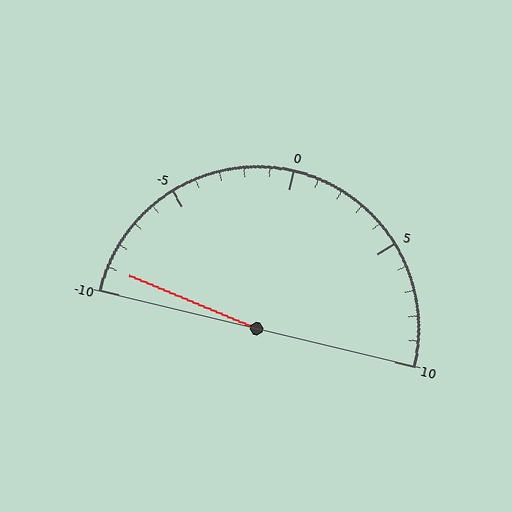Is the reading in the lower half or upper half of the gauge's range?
The reading is in the lower half of the range (-10 to 10).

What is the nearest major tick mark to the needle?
The nearest major tick mark is -10.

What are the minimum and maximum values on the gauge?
The gauge ranges from -10 to 10.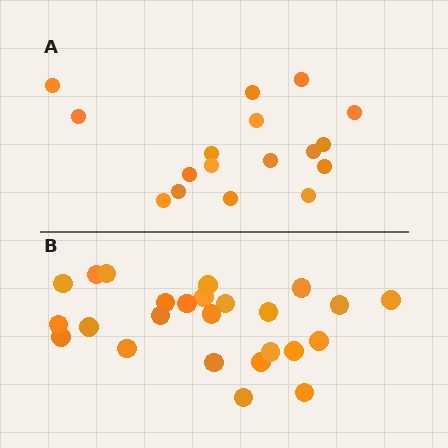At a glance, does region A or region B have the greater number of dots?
Region B (the bottom region) has more dots.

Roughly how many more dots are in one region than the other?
Region B has roughly 8 or so more dots than region A.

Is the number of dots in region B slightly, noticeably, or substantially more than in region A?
Region B has substantially more. The ratio is roughly 1.5 to 1.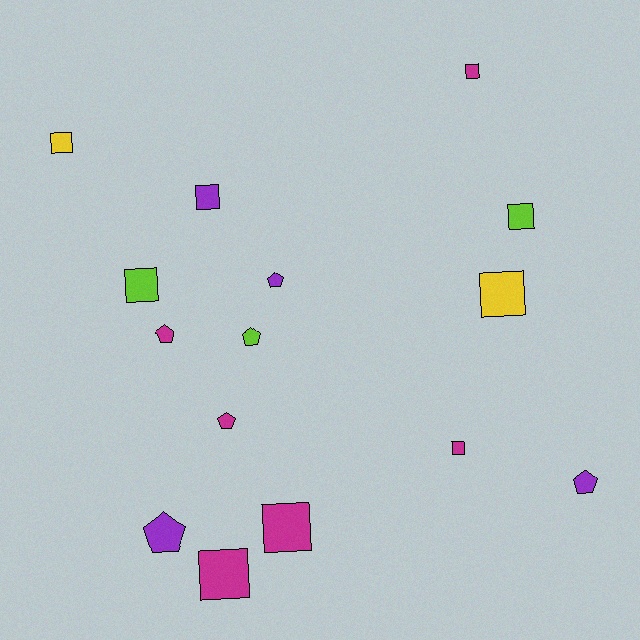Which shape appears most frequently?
Square, with 9 objects.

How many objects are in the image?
There are 15 objects.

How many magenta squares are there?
There are 4 magenta squares.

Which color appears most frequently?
Magenta, with 6 objects.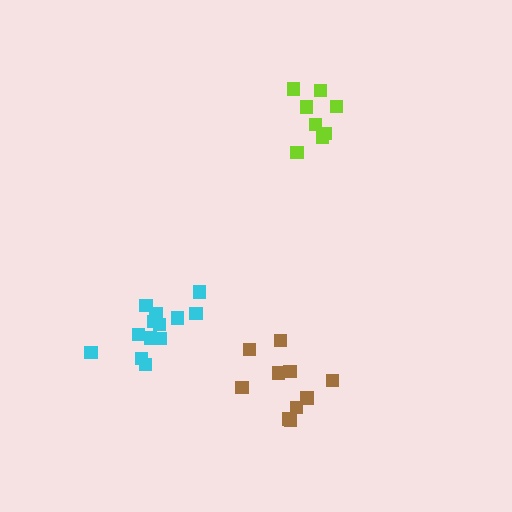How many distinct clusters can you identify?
There are 3 distinct clusters.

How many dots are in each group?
Group 1: 10 dots, Group 2: 8 dots, Group 3: 13 dots (31 total).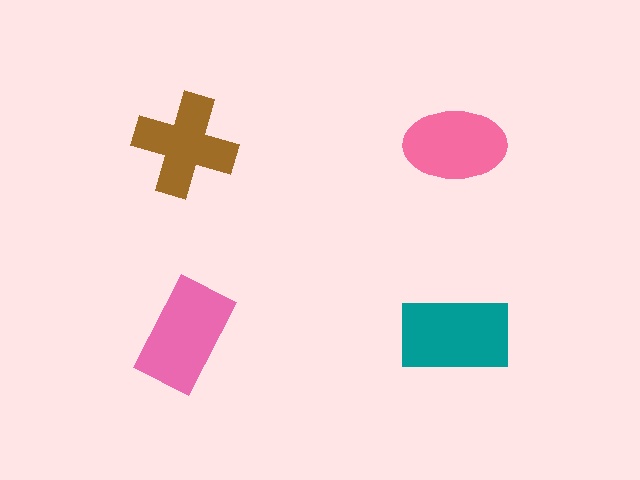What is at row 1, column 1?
A brown cross.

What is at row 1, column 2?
A pink ellipse.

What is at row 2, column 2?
A teal rectangle.